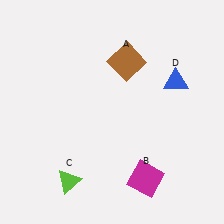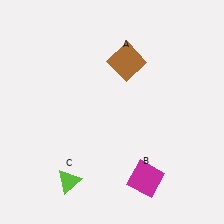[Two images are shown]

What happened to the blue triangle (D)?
The blue triangle (D) was removed in Image 2. It was in the top-right area of Image 1.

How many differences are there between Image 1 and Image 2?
There is 1 difference between the two images.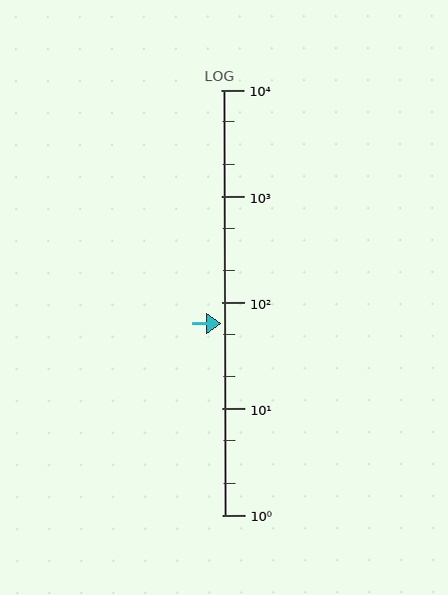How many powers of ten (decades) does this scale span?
The scale spans 4 decades, from 1 to 10000.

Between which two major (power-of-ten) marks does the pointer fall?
The pointer is between 10 and 100.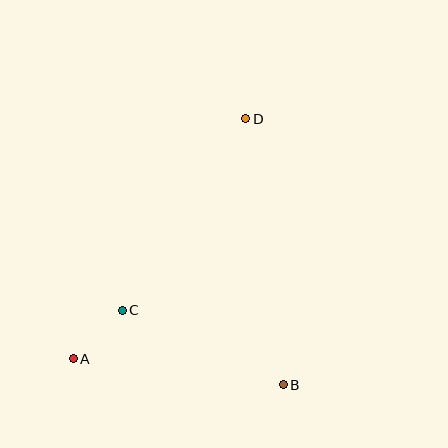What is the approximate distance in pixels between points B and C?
The distance between B and C is approximately 177 pixels.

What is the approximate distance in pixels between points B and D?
The distance between B and D is approximately 268 pixels.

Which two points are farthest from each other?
Points A and D are farthest from each other.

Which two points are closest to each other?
Points A and C are closest to each other.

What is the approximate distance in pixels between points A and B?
The distance between A and B is approximately 212 pixels.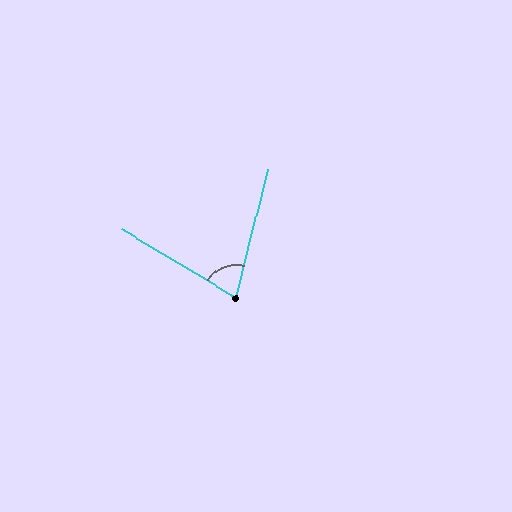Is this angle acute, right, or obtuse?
It is acute.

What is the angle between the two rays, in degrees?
Approximately 73 degrees.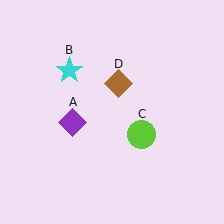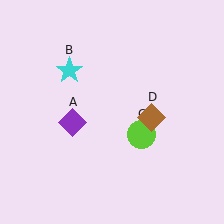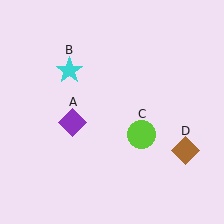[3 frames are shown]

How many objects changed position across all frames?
1 object changed position: brown diamond (object D).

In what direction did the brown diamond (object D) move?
The brown diamond (object D) moved down and to the right.